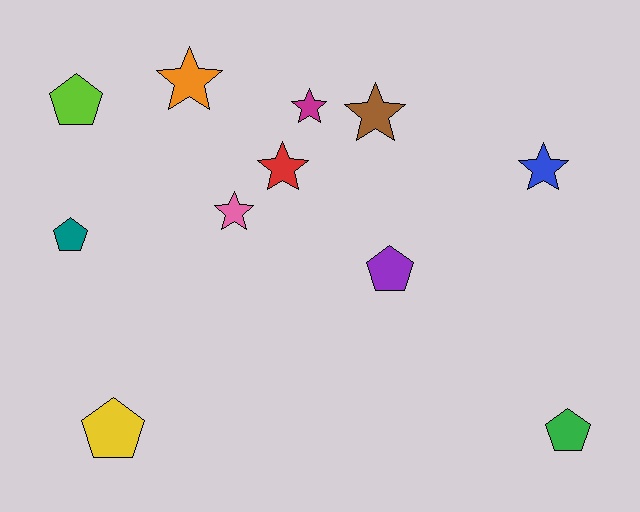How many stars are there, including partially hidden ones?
There are 6 stars.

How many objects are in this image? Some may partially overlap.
There are 11 objects.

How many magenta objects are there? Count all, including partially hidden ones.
There is 1 magenta object.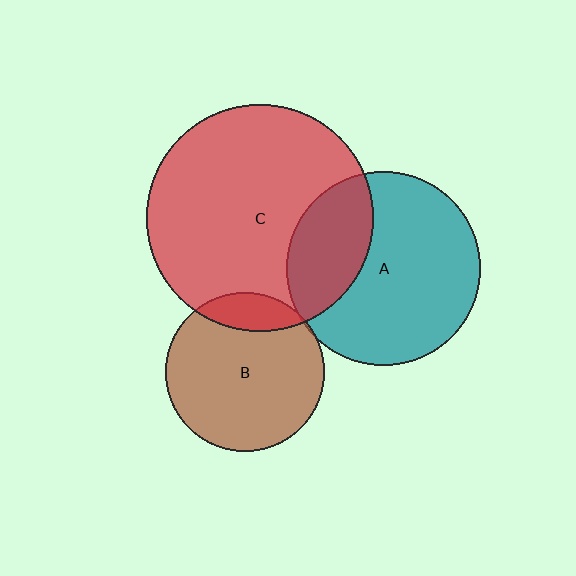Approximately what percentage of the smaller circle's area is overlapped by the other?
Approximately 30%.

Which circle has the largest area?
Circle C (red).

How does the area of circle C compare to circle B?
Approximately 2.0 times.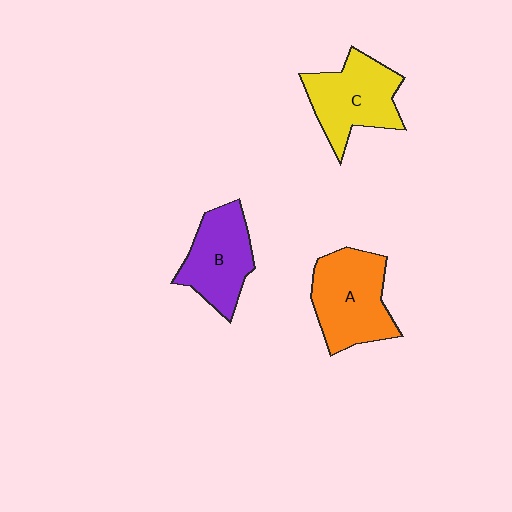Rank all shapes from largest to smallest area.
From largest to smallest: A (orange), C (yellow), B (purple).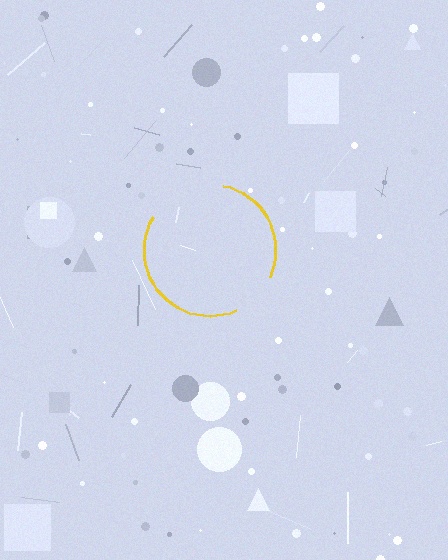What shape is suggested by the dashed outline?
The dashed outline suggests a circle.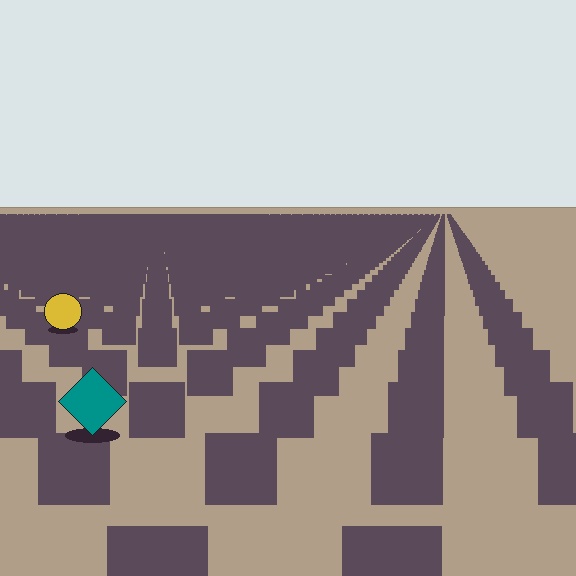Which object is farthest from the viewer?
The yellow circle is farthest from the viewer. It appears smaller and the ground texture around it is denser.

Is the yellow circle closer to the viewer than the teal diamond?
No. The teal diamond is closer — you can tell from the texture gradient: the ground texture is coarser near it.